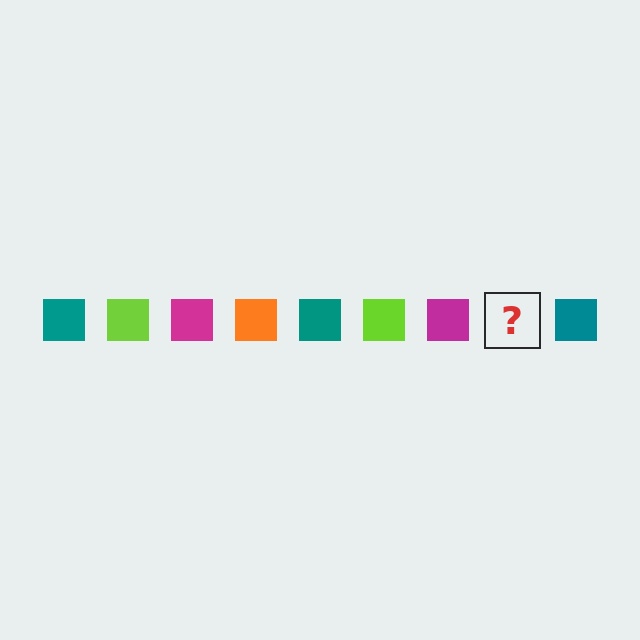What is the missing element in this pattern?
The missing element is an orange square.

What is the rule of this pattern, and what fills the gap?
The rule is that the pattern cycles through teal, lime, magenta, orange squares. The gap should be filled with an orange square.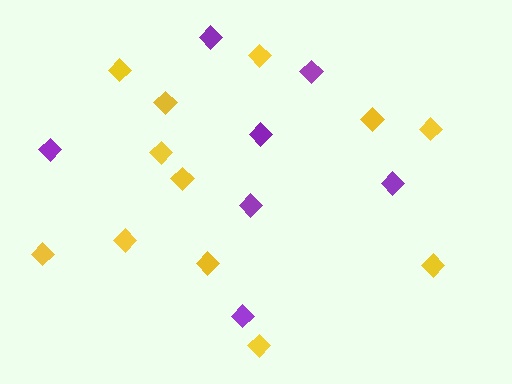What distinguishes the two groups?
There are 2 groups: one group of purple diamonds (7) and one group of yellow diamonds (12).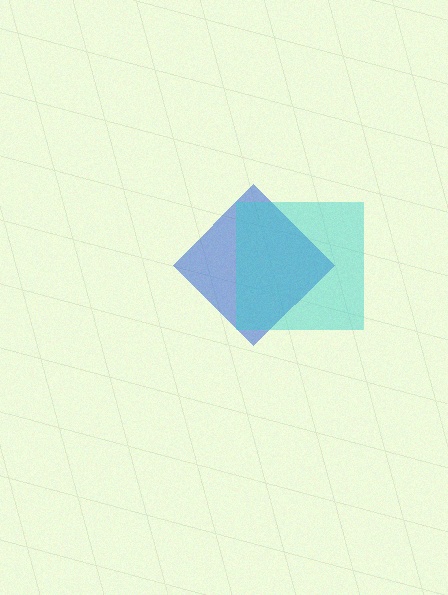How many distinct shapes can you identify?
There are 2 distinct shapes: a blue diamond, a cyan square.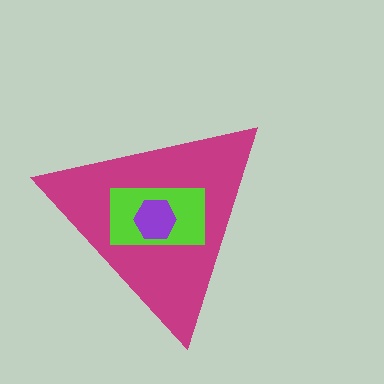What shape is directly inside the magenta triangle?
The lime rectangle.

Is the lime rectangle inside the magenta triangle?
Yes.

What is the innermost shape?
The purple hexagon.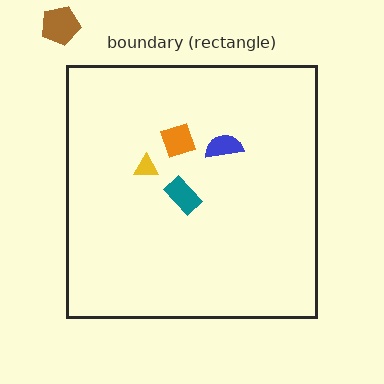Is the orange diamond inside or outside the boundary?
Inside.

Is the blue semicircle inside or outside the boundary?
Inside.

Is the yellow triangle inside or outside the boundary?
Inside.